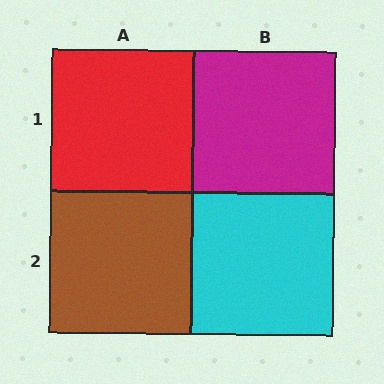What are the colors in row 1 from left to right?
Red, magenta.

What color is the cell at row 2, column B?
Cyan.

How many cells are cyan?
1 cell is cyan.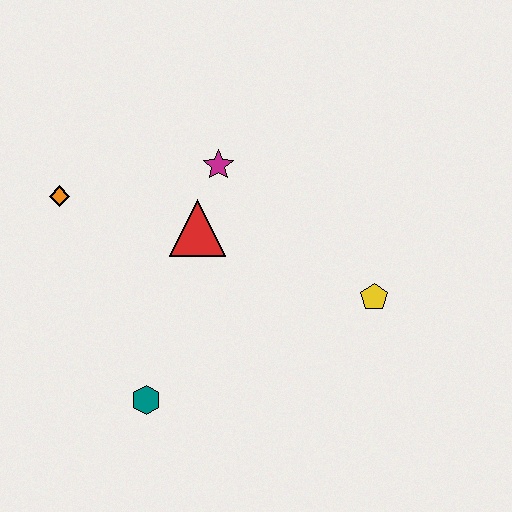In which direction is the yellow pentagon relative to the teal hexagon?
The yellow pentagon is to the right of the teal hexagon.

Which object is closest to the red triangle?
The magenta star is closest to the red triangle.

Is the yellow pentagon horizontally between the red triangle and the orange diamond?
No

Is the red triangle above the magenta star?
No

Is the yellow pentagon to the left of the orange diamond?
No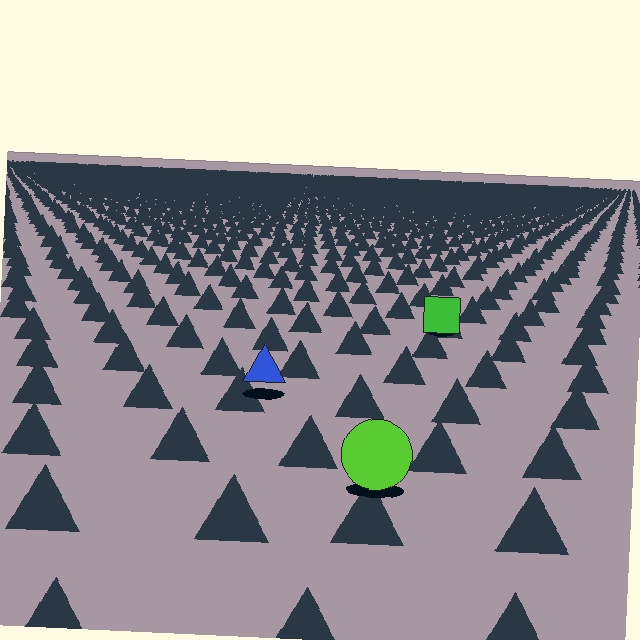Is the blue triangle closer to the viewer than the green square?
Yes. The blue triangle is closer — you can tell from the texture gradient: the ground texture is coarser near it.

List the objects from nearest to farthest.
From nearest to farthest: the lime circle, the blue triangle, the green square.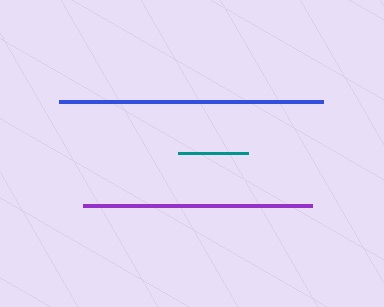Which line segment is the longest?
The blue line is the longest at approximately 264 pixels.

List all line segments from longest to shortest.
From longest to shortest: blue, purple, teal.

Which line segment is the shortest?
The teal line is the shortest at approximately 70 pixels.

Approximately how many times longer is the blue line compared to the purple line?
The blue line is approximately 1.2 times the length of the purple line.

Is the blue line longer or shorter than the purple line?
The blue line is longer than the purple line.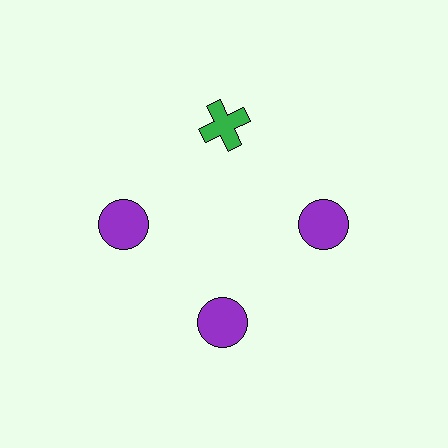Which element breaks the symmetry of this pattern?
The green cross at roughly the 12 o'clock position breaks the symmetry. All other shapes are purple circles.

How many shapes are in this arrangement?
There are 4 shapes arranged in a ring pattern.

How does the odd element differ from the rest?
It differs in both color (green instead of purple) and shape (cross instead of circle).